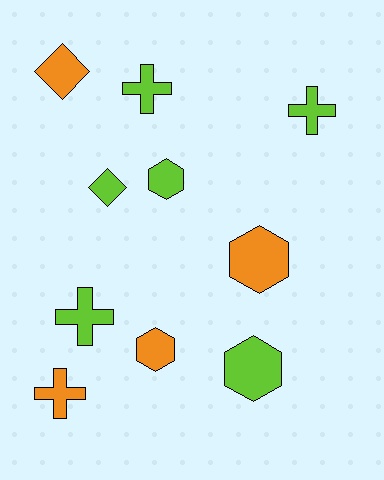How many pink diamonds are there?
There are no pink diamonds.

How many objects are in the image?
There are 10 objects.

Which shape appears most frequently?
Hexagon, with 4 objects.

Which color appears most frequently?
Lime, with 6 objects.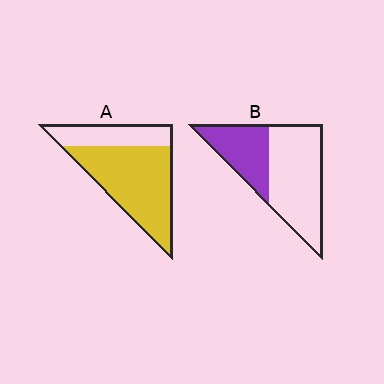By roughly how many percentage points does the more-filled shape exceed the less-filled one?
By roughly 35 percentage points (A over B).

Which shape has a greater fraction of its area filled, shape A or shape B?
Shape A.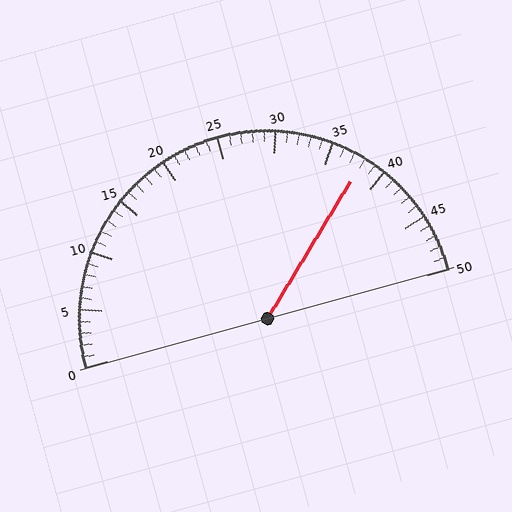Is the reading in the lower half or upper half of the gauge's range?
The reading is in the upper half of the range (0 to 50).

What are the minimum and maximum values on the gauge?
The gauge ranges from 0 to 50.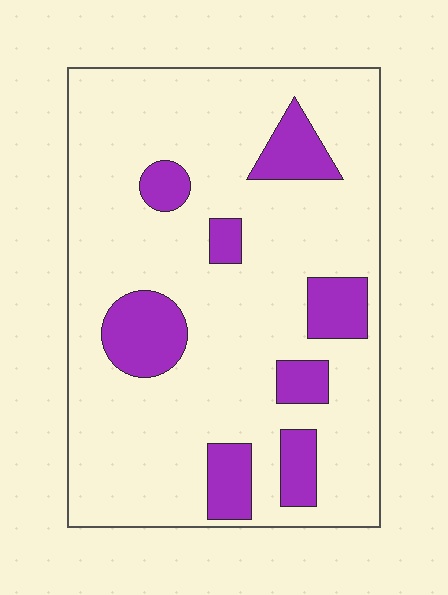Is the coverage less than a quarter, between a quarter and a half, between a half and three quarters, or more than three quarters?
Less than a quarter.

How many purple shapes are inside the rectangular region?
8.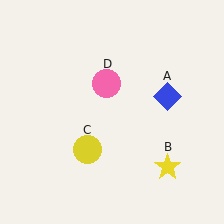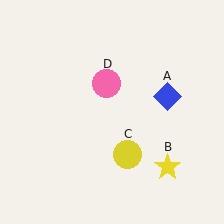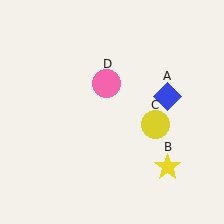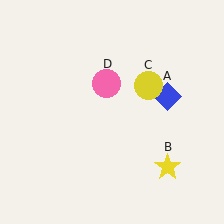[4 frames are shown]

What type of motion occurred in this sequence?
The yellow circle (object C) rotated counterclockwise around the center of the scene.